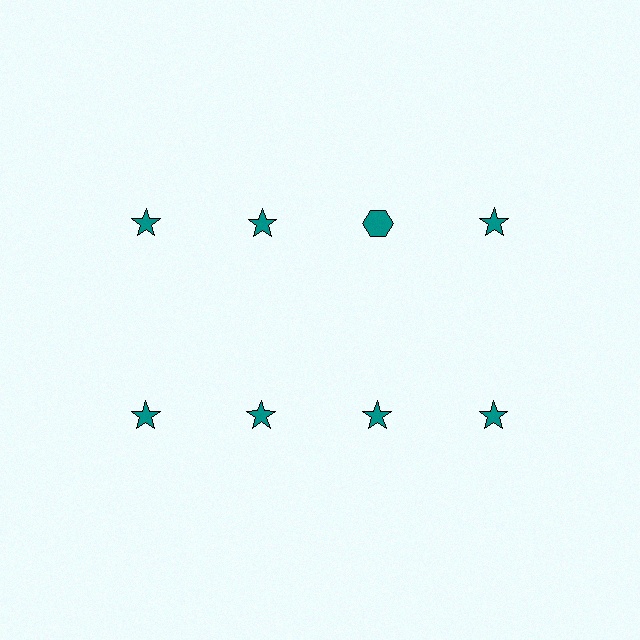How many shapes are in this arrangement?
There are 8 shapes arranged in a grid pattern.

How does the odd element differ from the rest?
It has a different shape: hexagon instead of star.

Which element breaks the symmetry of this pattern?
The teal hexagon in the top row, center column breaks the symmetry. All other shapes are teal stars.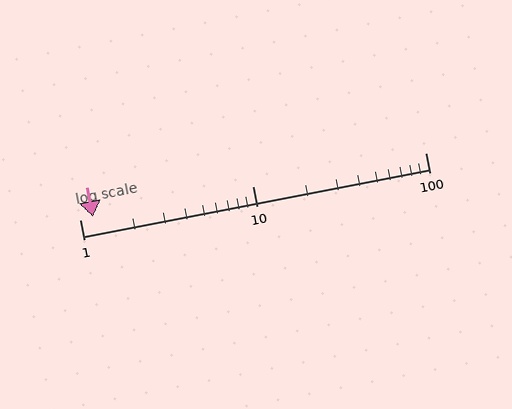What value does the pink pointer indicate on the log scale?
The pointer indicates approximately 1.2.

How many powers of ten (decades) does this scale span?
The scale spans 2 decades, from 1 to 100.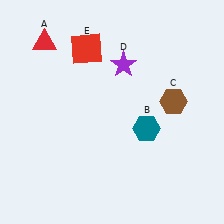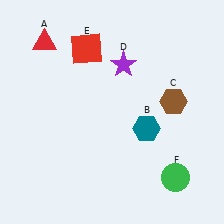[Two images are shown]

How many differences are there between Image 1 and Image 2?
There is 1 difference between the two images.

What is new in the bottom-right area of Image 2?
A green circle (F) was added in the bottom-right area of Image 2.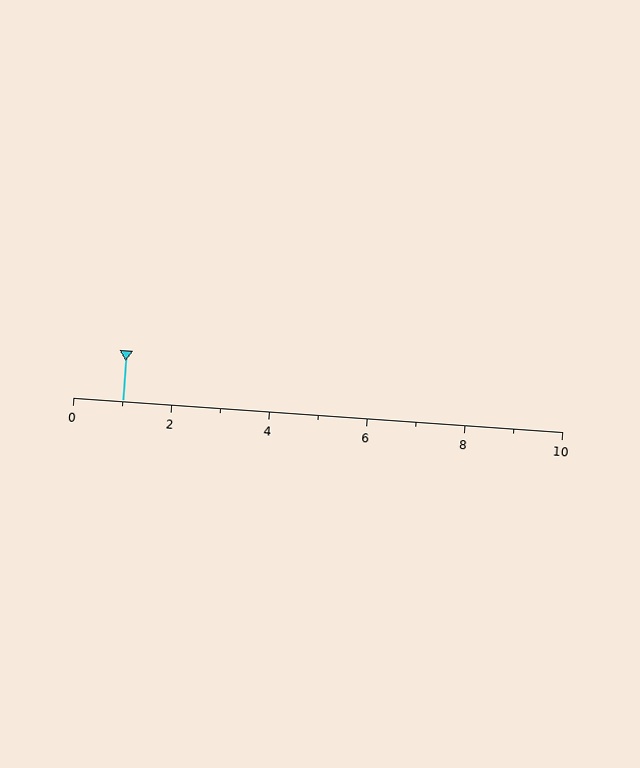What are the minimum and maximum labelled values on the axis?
The axis runs from 0 to 10.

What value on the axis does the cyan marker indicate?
The marker indicates approximately 1.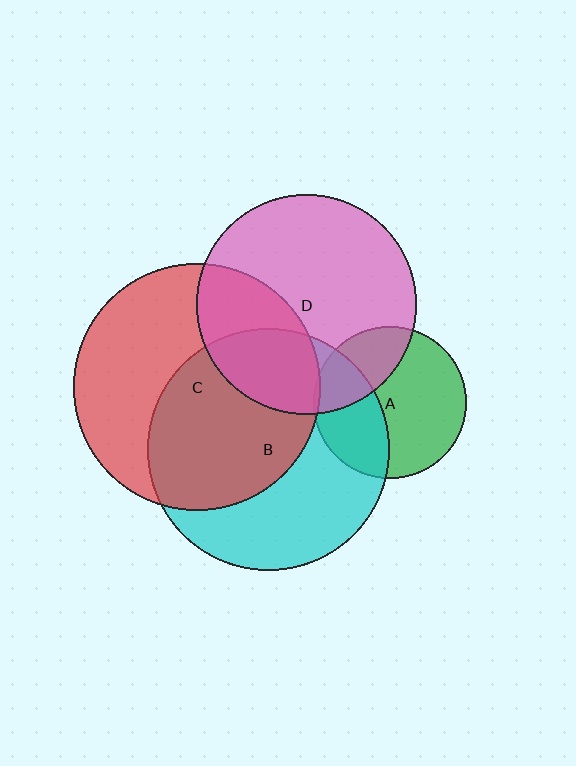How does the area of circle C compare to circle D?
Approximately 1.3 times.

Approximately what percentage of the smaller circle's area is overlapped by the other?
Approximately 25%.